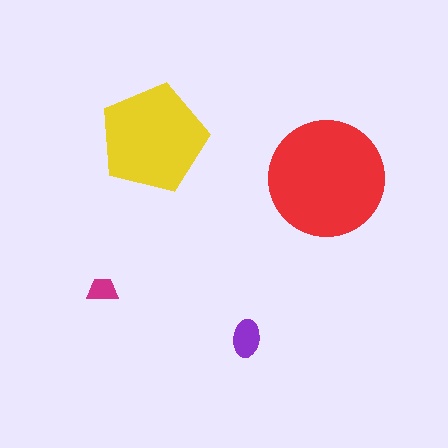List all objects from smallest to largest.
The magenta trapezoid, the purple ellipse, the yellow pentagon, the red circle.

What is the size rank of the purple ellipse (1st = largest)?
3rd.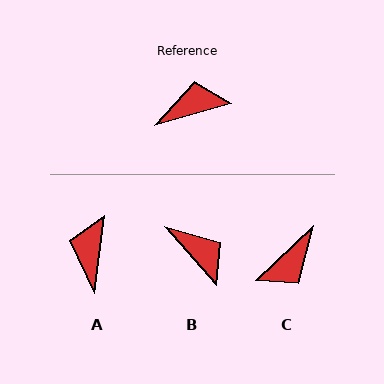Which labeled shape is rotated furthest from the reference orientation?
C, about 153 degrees away.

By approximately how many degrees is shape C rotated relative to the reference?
Approximately 153 degrees clockwise.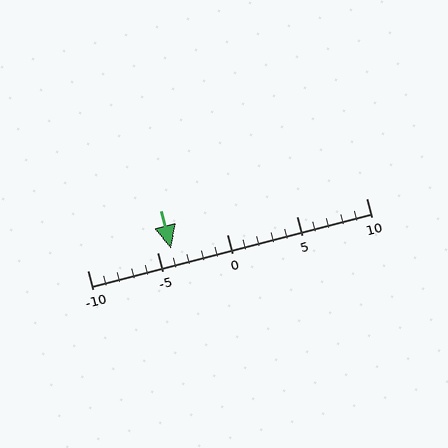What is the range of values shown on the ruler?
The ruler shows values from -10 to 10.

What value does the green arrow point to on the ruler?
The green arrow points to approximately -4.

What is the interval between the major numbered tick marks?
The major tick marks are spaced 5 units apart.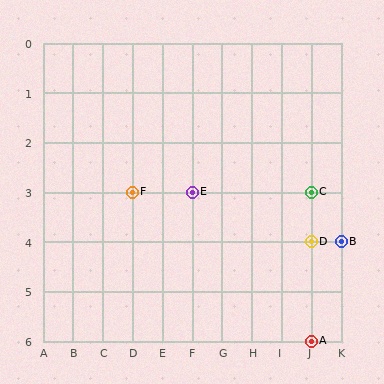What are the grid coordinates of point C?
Point C is at grid coordinates (J, 3).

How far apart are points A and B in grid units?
Points A and B are 1 column and 2 rows apart (about 2.2 grid units diagonally).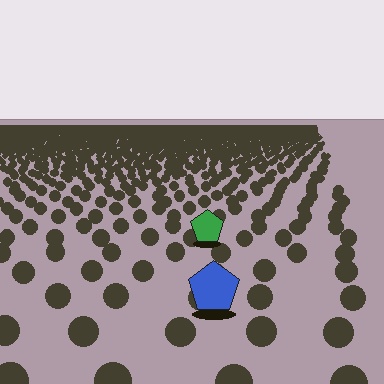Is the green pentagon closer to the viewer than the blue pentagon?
No. The blue pentagon is closer — you can tell from the texture gradient: the ground texture is coarser near it.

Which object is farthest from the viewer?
The green pentagon is farthest from the viewer. It appears smaller and the ground texture around it is denser.